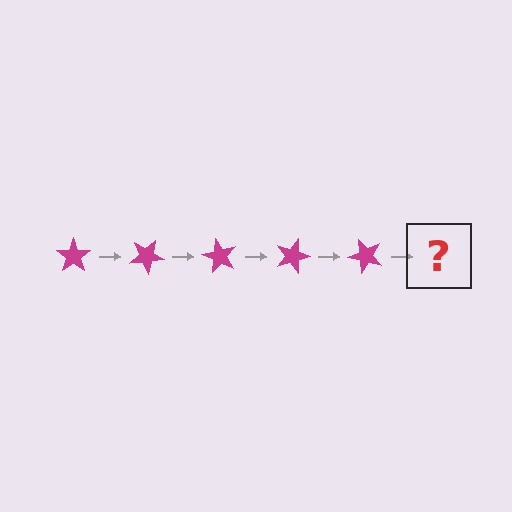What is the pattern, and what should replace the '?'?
The pattern is that the star rotates 30 degrees each step. The '?' should be a magenta star rotated 150 degrees.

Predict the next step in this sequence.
The next step is a magenta star rotated 150 degrees.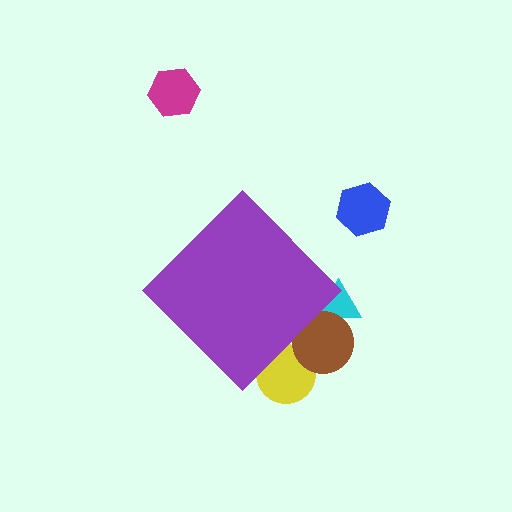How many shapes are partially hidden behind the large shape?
3 shapes are partially hidden.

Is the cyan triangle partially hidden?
Yes, the cyan triangle is partially hidden behind the purple diamond.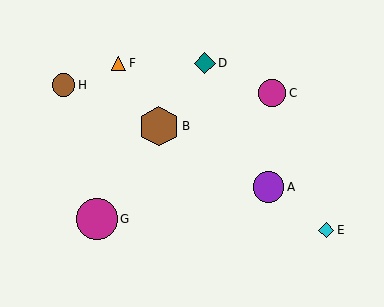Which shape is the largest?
The magenta circle (labeled G) is the largest.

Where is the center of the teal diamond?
The center of the teal diamond is at (205, 63).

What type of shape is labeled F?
Shape F is an orange triangle.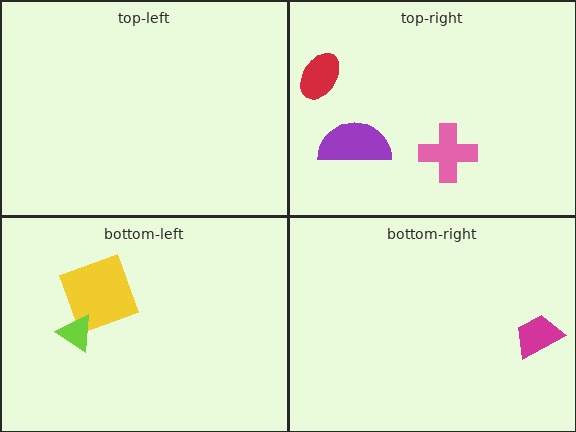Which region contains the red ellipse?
The top-right region.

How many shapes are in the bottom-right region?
1.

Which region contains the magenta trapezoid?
The bottom-right region.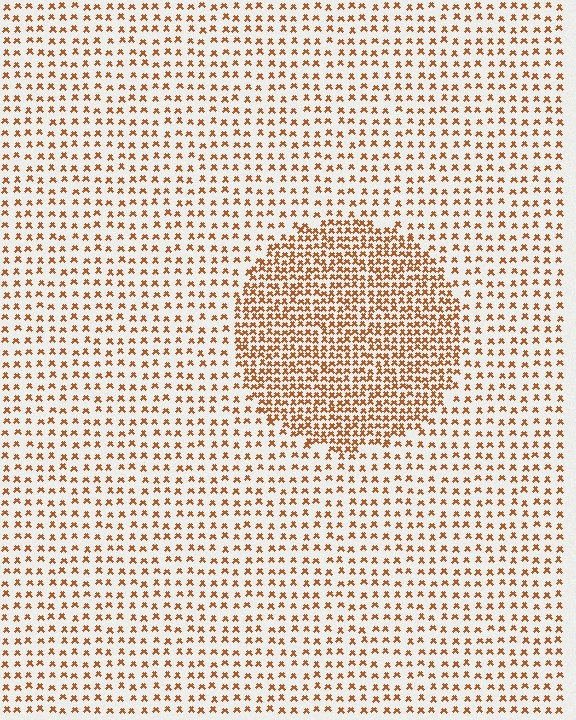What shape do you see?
I see a circle.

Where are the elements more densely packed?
The elements are more densely packed inside the circle boundary.